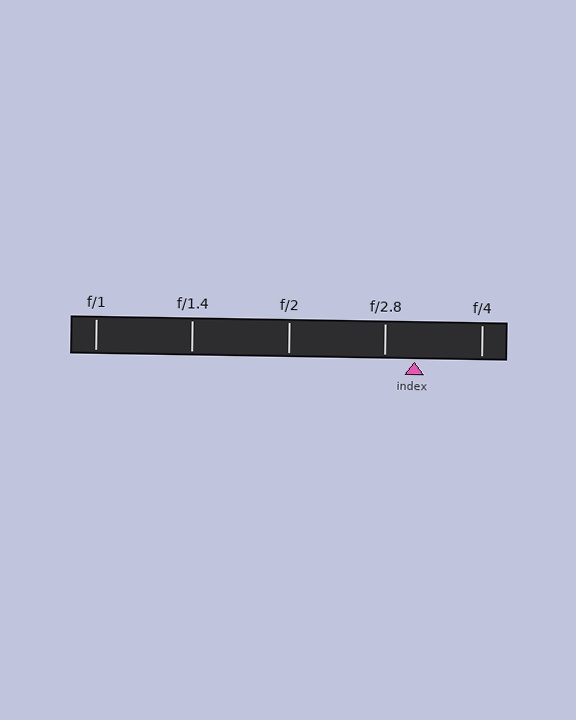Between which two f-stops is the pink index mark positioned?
The index mark is between f/2.8 and f/4.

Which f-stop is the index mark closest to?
The index mark is closest to f/2.8.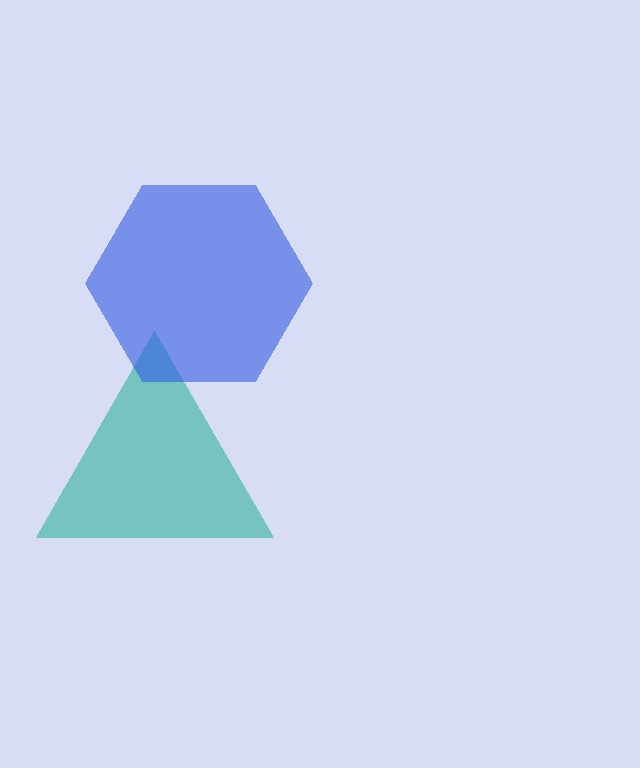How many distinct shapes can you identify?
There are 2 distinct shapes: a teal triangle, a blue hexagon.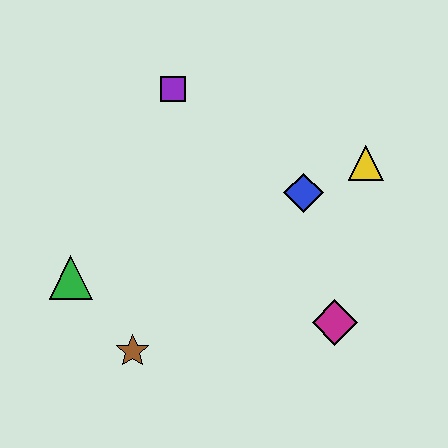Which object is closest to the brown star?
The green triangle is closest to the brown star.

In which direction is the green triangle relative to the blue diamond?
The green triangle is to the left of the blue diamond.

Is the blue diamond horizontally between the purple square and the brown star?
No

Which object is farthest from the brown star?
The yellow triangle is farthest from the brown star.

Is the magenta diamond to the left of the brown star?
No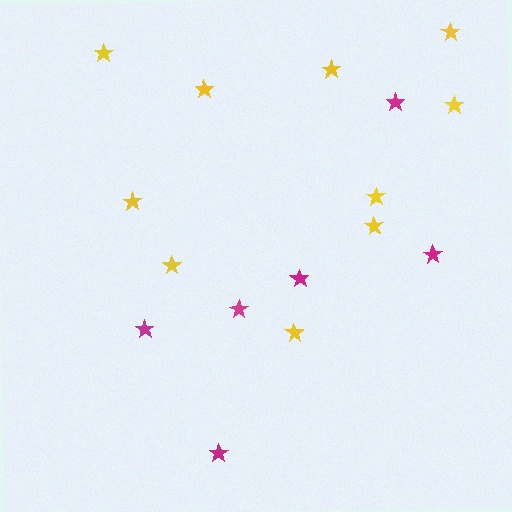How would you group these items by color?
There are 2 groups: one group of magenta stars (6) and one group of yellow stars (10).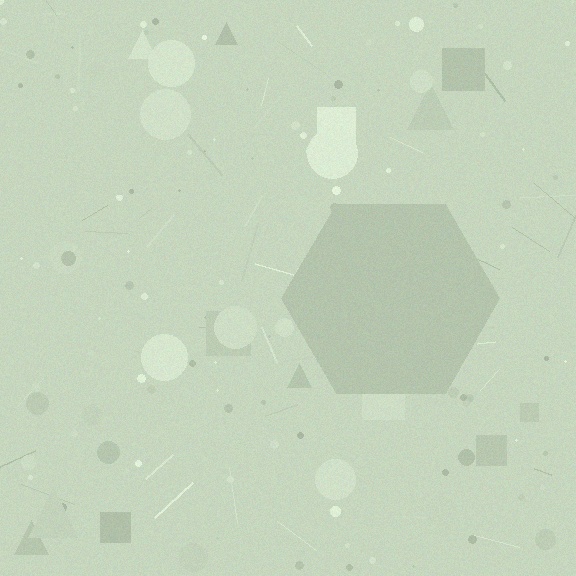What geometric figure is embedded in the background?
A hexagon is embedded in the background.